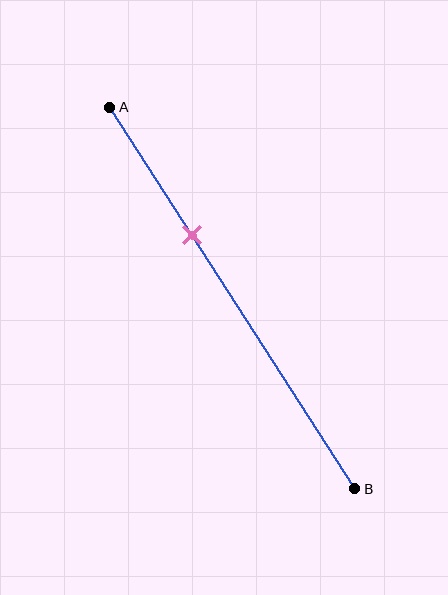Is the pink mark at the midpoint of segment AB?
No, the mark is at about 35% from A, not at the 50% midpoint.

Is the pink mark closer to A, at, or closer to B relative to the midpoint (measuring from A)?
The pink mark is closer to point A than the midpoint of segment AB.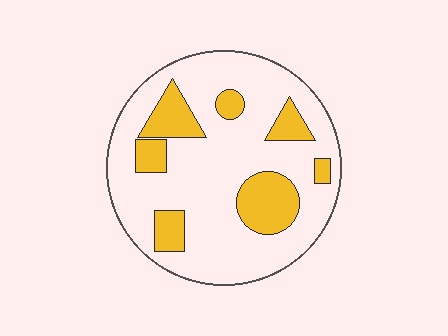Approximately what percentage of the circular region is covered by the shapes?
Approximately 25%.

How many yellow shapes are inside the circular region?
7.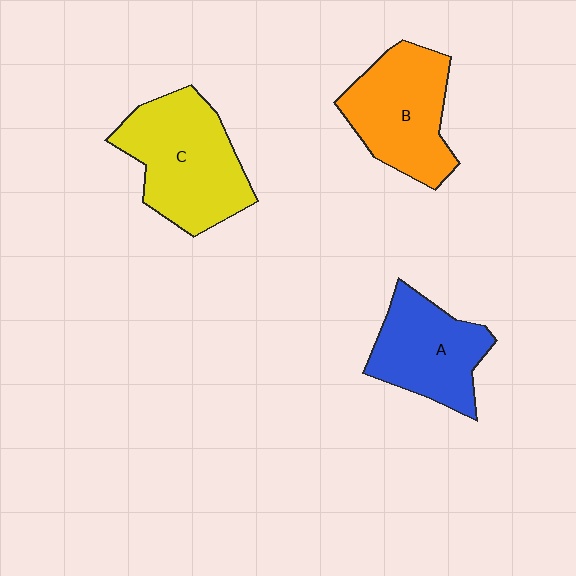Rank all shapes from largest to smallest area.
From largest to smallest: C (yellow), B (orange), A (blue).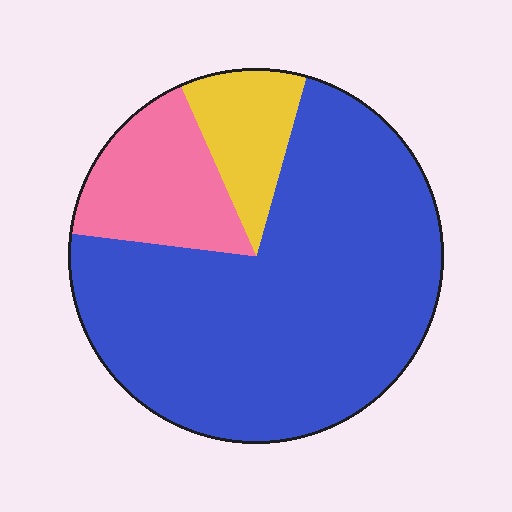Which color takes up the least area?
Yellow, at roughly 10%.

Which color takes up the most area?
Blue, at roughly 70%.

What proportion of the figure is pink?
Pink takes up about one sixth (1/6) of the figure.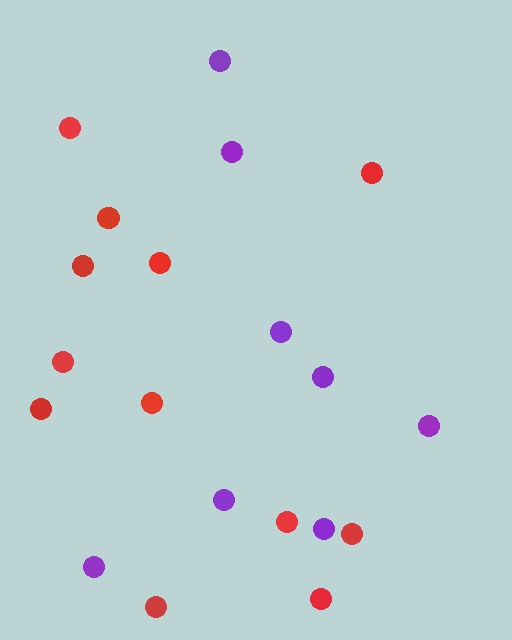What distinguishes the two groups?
There are 2 groups: one group of red circles (12) and one group of purple circles (8).